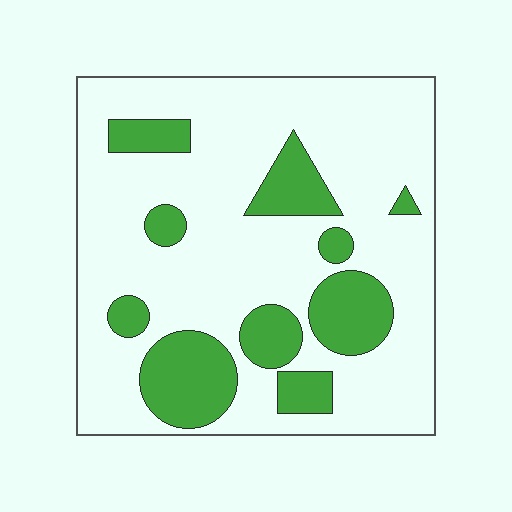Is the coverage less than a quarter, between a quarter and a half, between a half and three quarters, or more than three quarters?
Less than a quarter.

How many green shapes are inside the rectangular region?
10.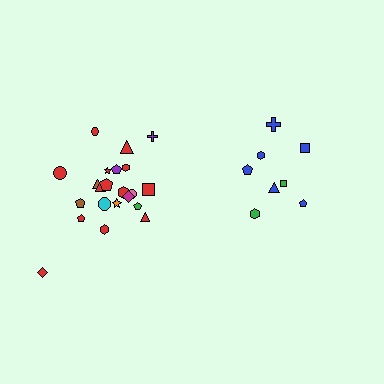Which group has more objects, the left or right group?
The left group.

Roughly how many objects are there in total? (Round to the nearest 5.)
Roughly 30 objects in total.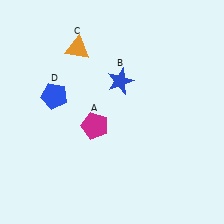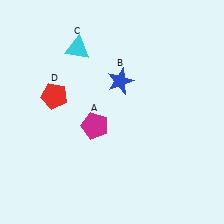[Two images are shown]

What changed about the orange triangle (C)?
In Image 1, C is orange. In Image 2, it changed to cyan.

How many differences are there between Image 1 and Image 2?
There are 2 differences between the two images.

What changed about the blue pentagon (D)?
In Image 1, D is blue. In Image 2, it changed to red.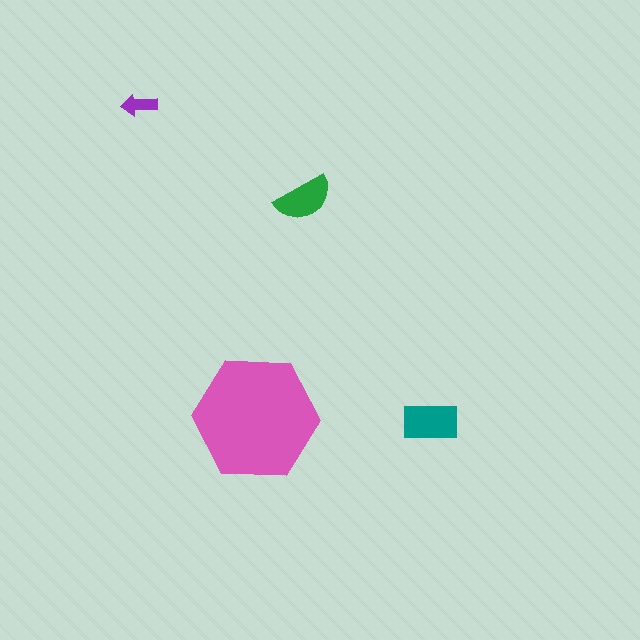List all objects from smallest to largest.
The purple arrow, the green semicircle, the teal rectangle, the pink hexagon.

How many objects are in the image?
There are 4 objects in the image.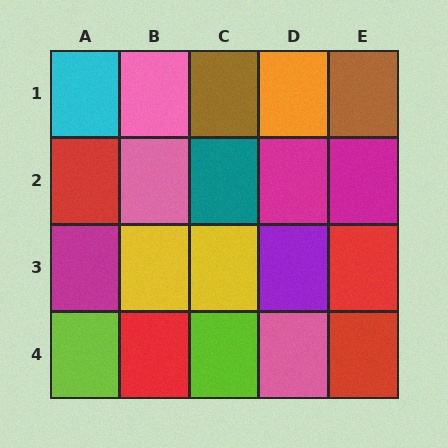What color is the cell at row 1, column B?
Pink.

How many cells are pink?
3 cells are pink.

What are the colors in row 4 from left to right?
Lime, red, lime, pink, red.